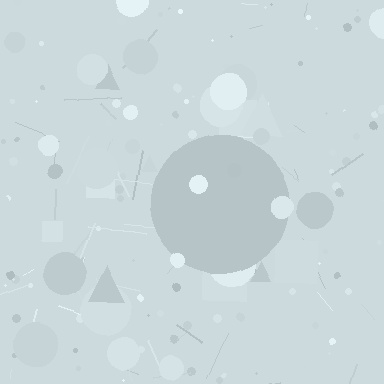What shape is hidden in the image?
A circle is hidden in the image.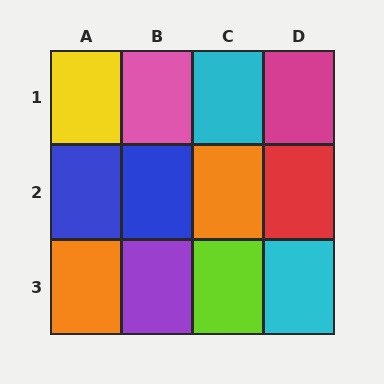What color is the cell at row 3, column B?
Purple.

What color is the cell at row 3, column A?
Orange.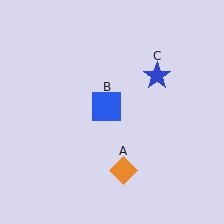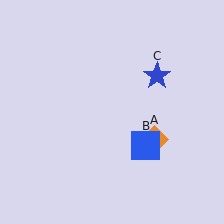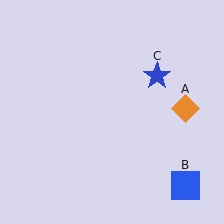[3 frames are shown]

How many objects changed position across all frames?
2 objects changed position: orange diamond (object A), blue square (object B).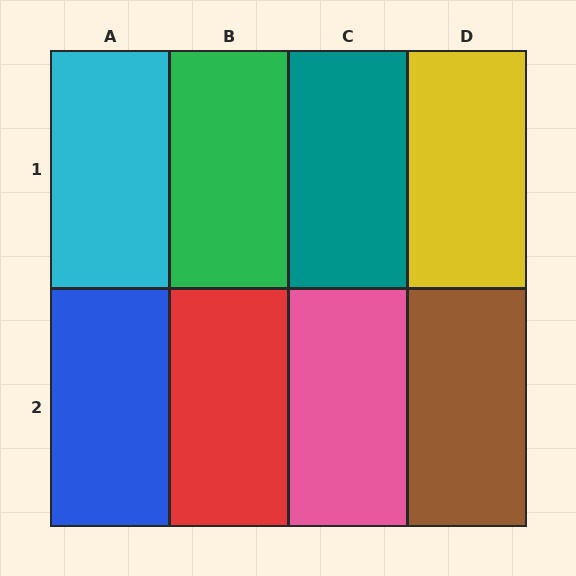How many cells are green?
1 cell is green.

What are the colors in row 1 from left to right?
Cyan, green, teal, yellow.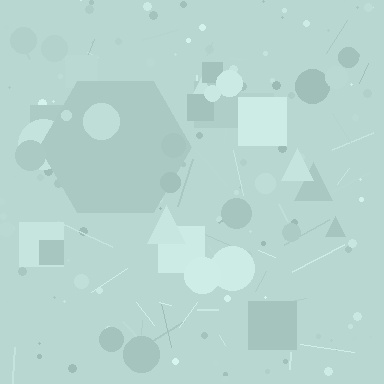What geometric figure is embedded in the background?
A hexagon is embedded in the background.